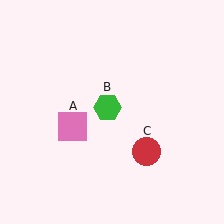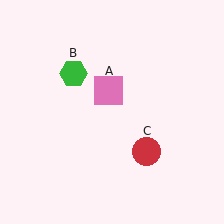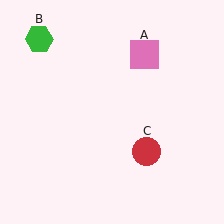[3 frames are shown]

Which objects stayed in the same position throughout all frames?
Red circle (object C) remained stationary.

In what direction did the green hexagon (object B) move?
The green hexagon (object B) moved up and to the left.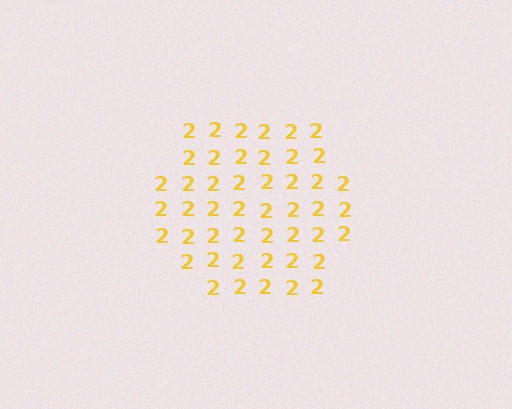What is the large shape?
The large shape is a hexagon.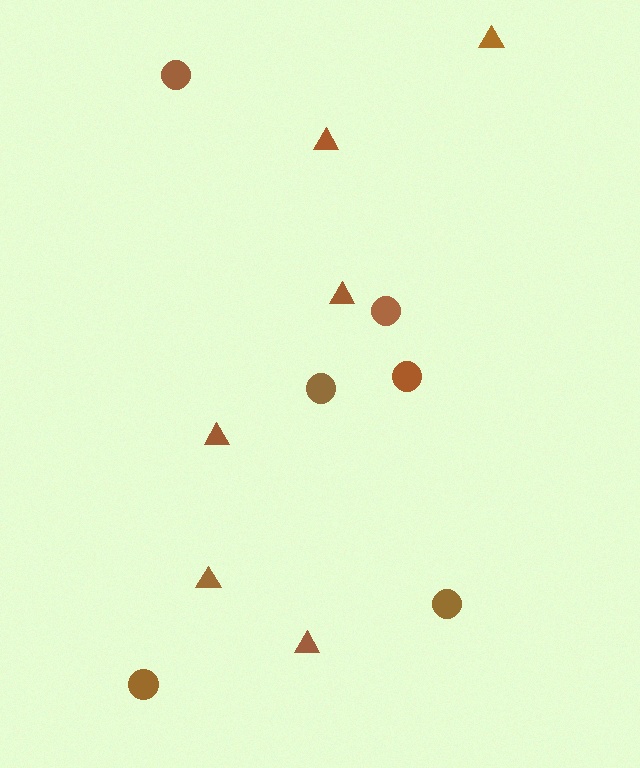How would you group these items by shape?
There are 2 groups: one group of triangles (6) and one group of circles (6).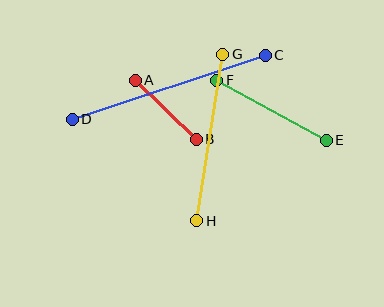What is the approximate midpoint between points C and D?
The midpoint is at approximately (169, 87) pixels.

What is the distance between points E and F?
The distance is approximately 125 pixels.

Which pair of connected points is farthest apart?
Points C and D are farthest apart.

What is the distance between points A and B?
The distance is approximately 85 pixels.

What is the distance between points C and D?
The distance is approximately 203 pixels.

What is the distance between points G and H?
The distance is approximately 169 pixels.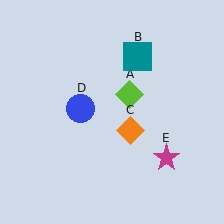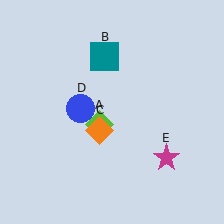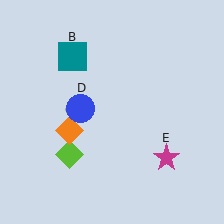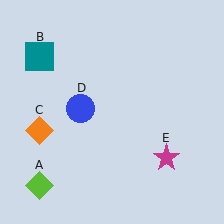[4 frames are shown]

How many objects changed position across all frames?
3 objects changed position: lime diamond (object A), teal square (object B), orange diamond (object C).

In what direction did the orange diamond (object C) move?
The orange diamond (object C) moved left.